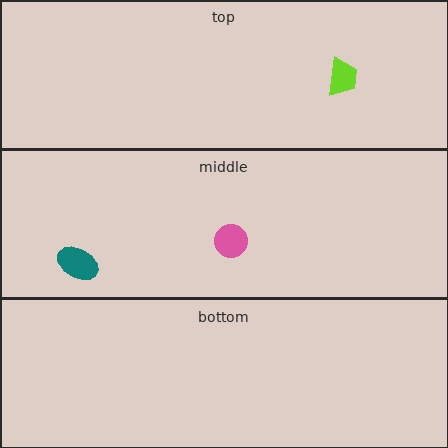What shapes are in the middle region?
The teal ellipse, the pink circle.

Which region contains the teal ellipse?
The middle region.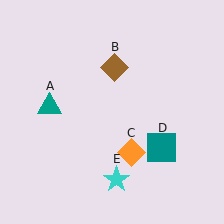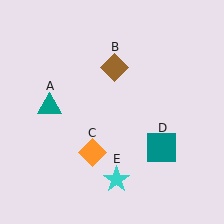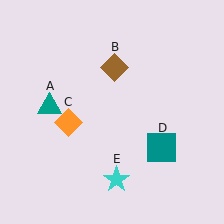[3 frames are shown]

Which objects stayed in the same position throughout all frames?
Teal triangle (object A) and brown diamond (object B) and teal square (object D) and cyan star (object E) remained stationary.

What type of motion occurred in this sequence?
The orange diamond (object C) rotated clockwise around the center of the scene.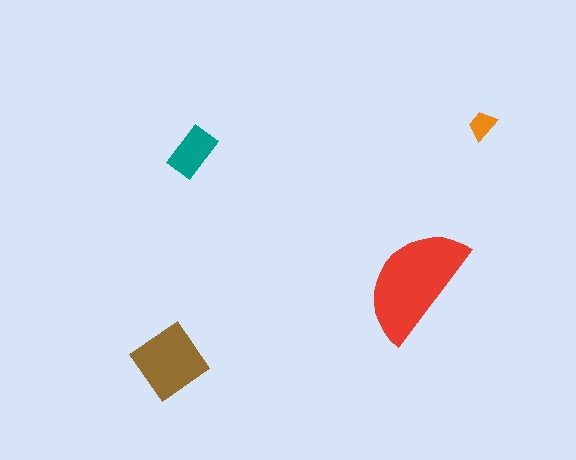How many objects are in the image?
There are 4 objects in the image.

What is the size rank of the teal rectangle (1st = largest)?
3rd.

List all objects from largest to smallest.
The red semicircle, the brown diamond, the teal rectangle, the orange trapezoid.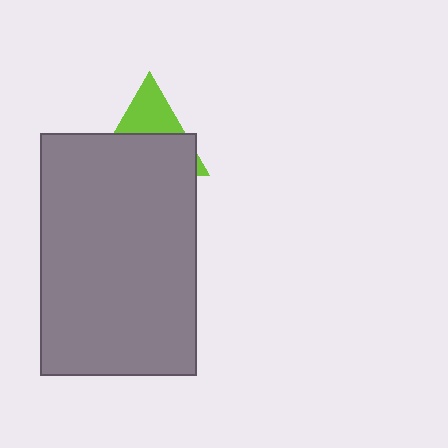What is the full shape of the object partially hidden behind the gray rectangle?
The partially hidden object is a lime triangle.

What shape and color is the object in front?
The object in front is a gray rectangle.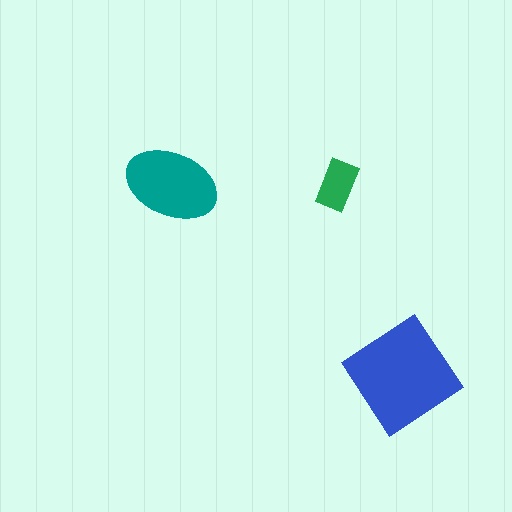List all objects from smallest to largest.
The green rectangle, the teal ellipse, the blue diamond.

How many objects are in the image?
There are 3 objects in the image.